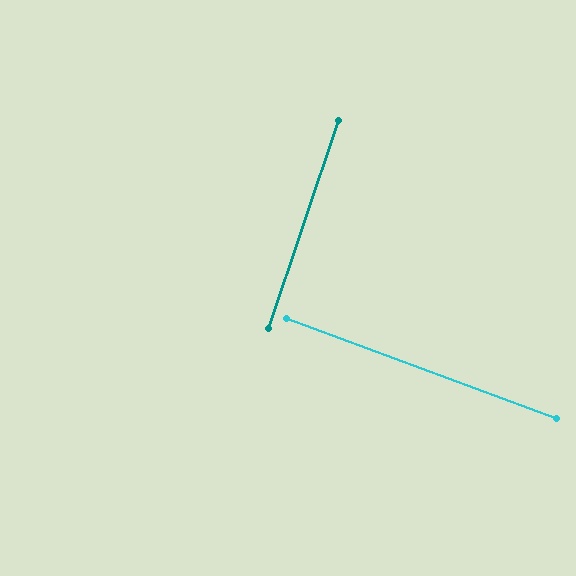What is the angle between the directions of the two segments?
Approximately 88 degrees.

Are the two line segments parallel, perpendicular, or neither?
Perpendicular — they meet at approximately 88°.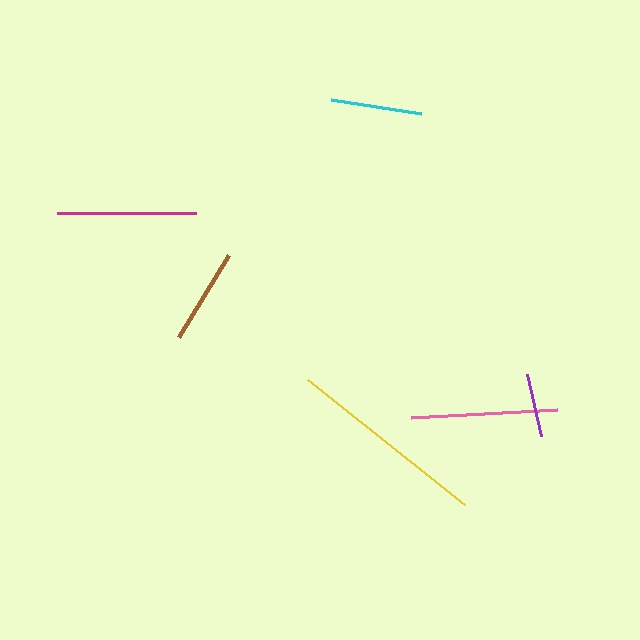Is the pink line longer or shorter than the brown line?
The pink line is longer than the brown line.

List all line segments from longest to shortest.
From longest to shortest: yellow, pink, magenta, brown, cyan, purple.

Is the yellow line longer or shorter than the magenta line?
The yellow line is longer than the magenta line.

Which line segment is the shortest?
The purple line is the shortest at approximately 64 pixels.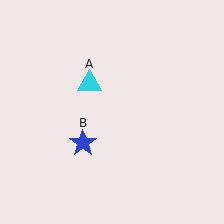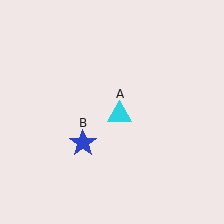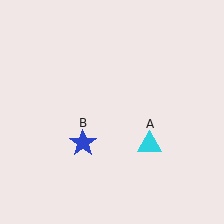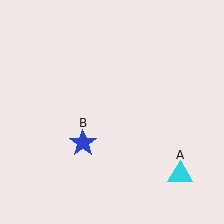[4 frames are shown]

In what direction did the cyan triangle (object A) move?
The cyan triangle (object A) moved down and to the right.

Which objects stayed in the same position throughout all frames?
Blue star (object B) remained stationary.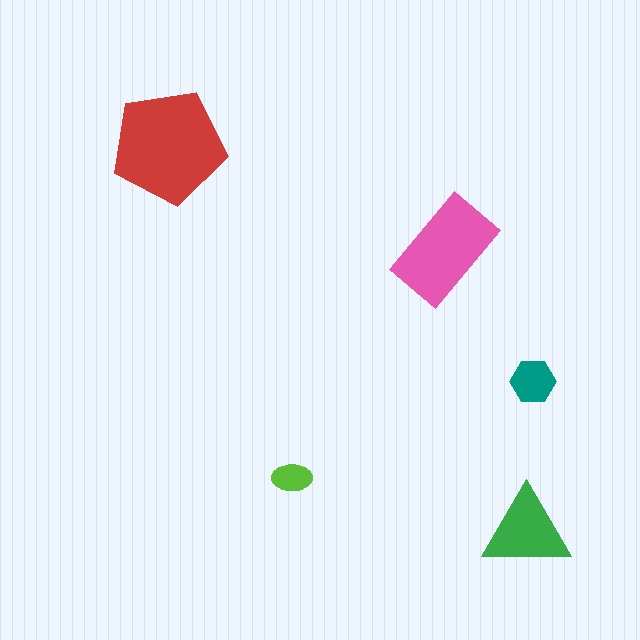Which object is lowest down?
The green triangle is bottommost.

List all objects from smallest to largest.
The lime ellipse, the teal hexagon, the green triangle, the pink rectangle, the red pentagon.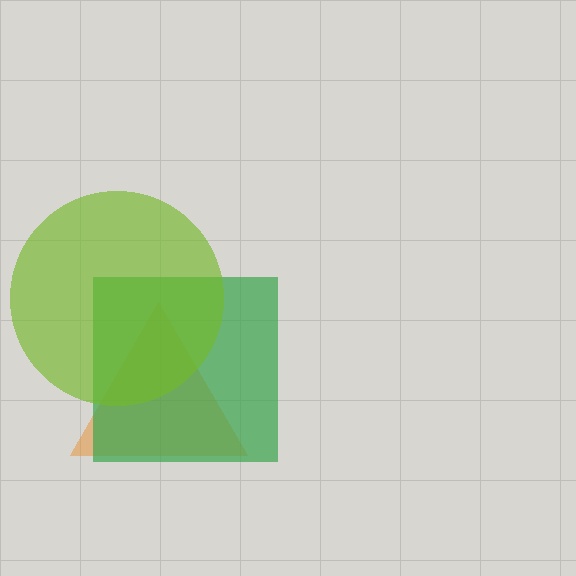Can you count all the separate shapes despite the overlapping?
Yes, there are 3 separate shapes.